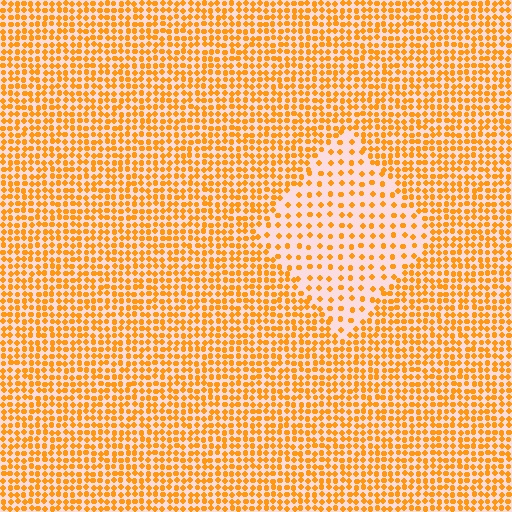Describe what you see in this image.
The image contains small orange elements arranged at two different densities. A diamond-shaped region is visible where the elements are less densely packed than the surrounding area.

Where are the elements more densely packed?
The elements are more densely packed outside the diamond boundary.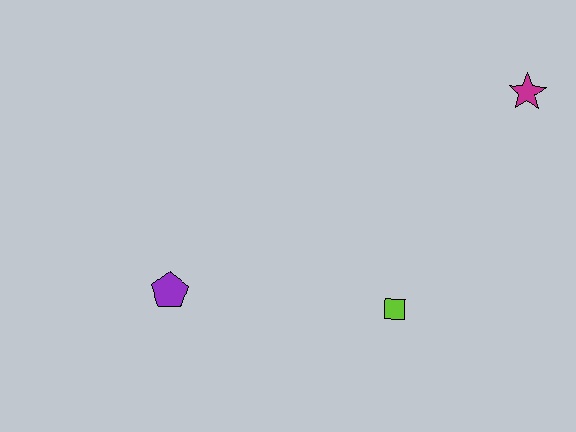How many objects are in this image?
There are 3 objects.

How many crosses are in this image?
There are no crosses.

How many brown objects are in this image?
There are no brown objects.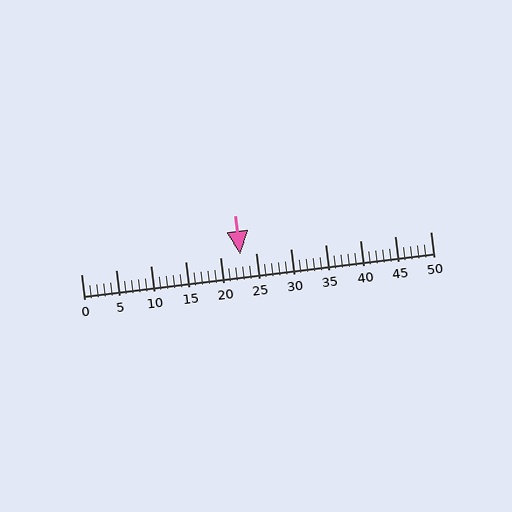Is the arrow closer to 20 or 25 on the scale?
The arrow is closer to 25.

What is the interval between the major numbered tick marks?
The major tick marks are spaced 5 units apart.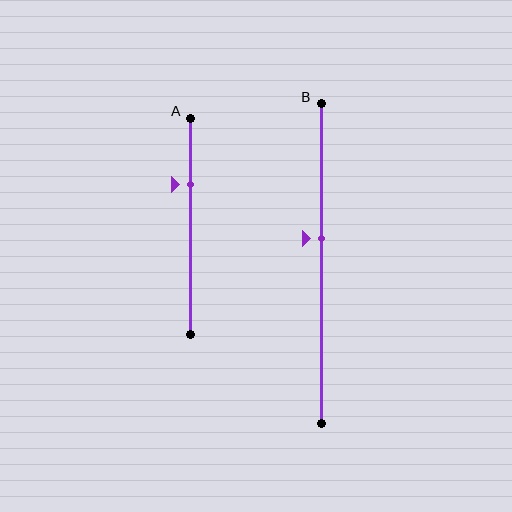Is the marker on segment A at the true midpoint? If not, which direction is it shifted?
No, the marker on segment A is shifted upward by about 19% of the segment length.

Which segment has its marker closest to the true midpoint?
Segment B has its marker closest to the true midpoint.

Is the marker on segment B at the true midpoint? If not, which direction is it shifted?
No, the marker on segment B is shifted upward by about 8% of the segment length.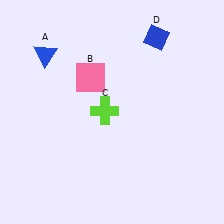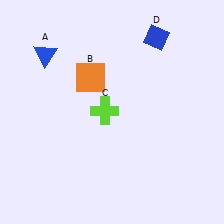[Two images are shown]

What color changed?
The square (B) changed from pink in Image 1 to orange in Image 2.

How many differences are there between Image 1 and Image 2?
There is 1 difference between the two images.